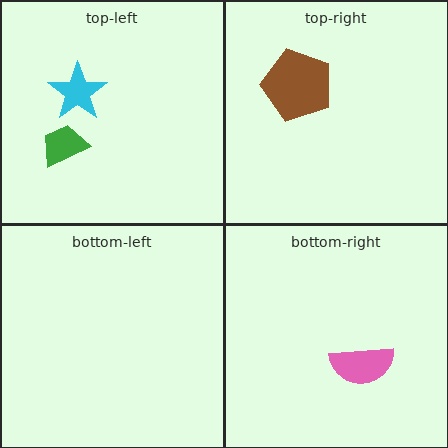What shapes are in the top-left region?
The cyan star, the green trapezoid.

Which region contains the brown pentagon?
The top-right region.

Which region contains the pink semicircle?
The bottom-right region.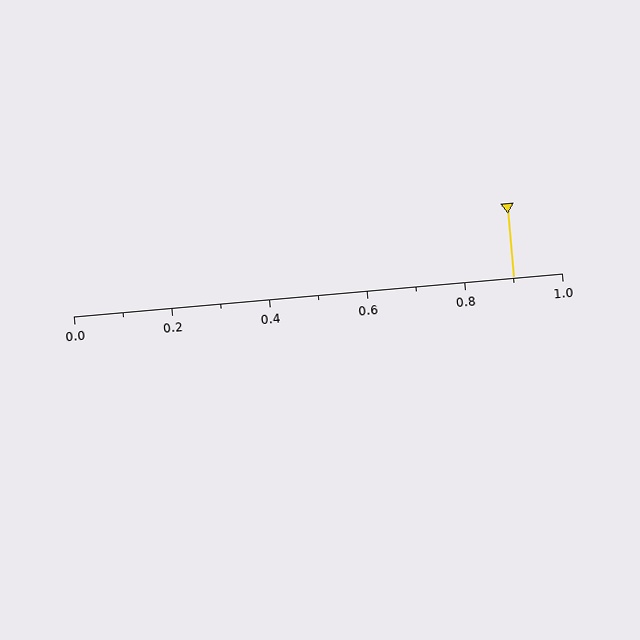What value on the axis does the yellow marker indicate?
The marker indicates approximately 0.9.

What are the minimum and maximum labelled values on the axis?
The axis runs from 0.0 to 1.0.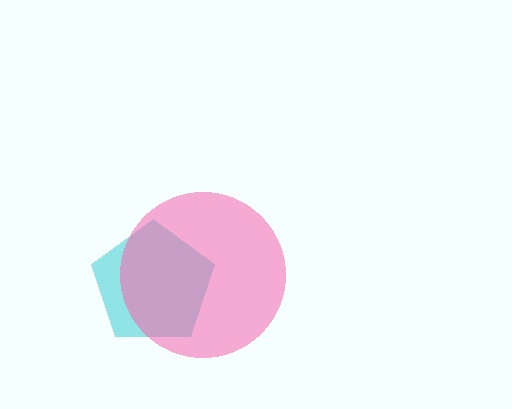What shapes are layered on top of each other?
The layered shapes are: a cyan pentagon, a pink circle.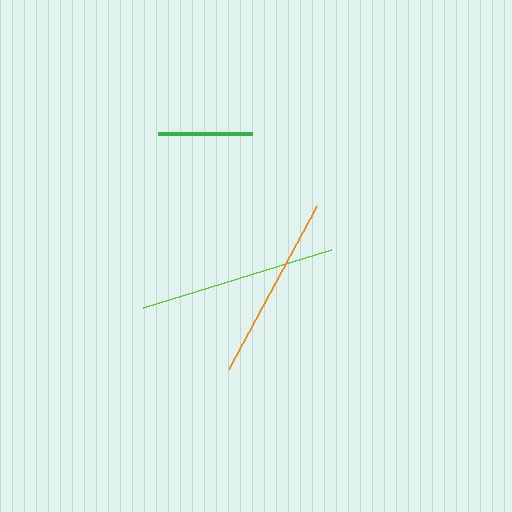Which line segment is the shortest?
The green line is the shortest at approximately 94 pixels.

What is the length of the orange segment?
The orange segment is approximately 185 pixels long.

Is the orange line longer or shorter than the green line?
The orange line is longer than the green line.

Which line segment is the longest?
The lime line is the longest at approximately 197 pixels.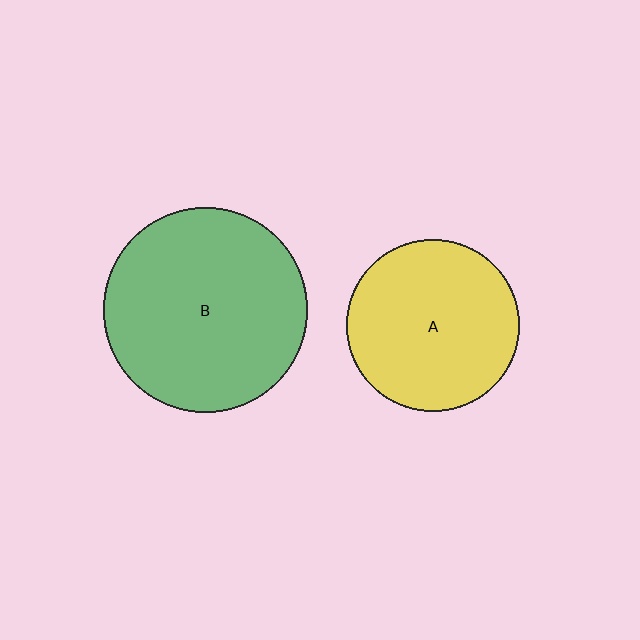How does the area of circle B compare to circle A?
Approximately 1.4 times.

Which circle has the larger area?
Circle B (green).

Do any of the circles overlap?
No, none of the circles overlap.